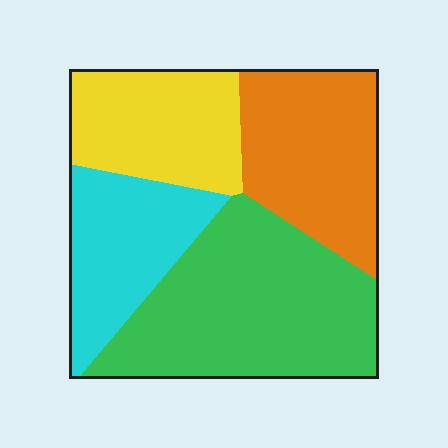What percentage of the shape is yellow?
Yellow covers 20% of the shape.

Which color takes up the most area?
Green, at roughly 35%.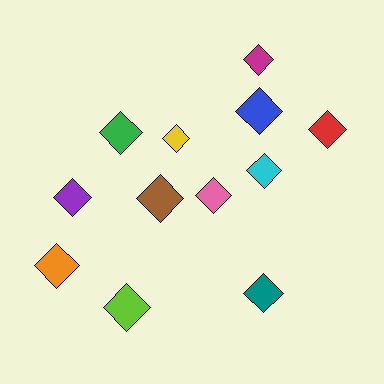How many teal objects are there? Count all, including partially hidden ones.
There is 1 teal object.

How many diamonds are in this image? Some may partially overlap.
There are 12 diamonds.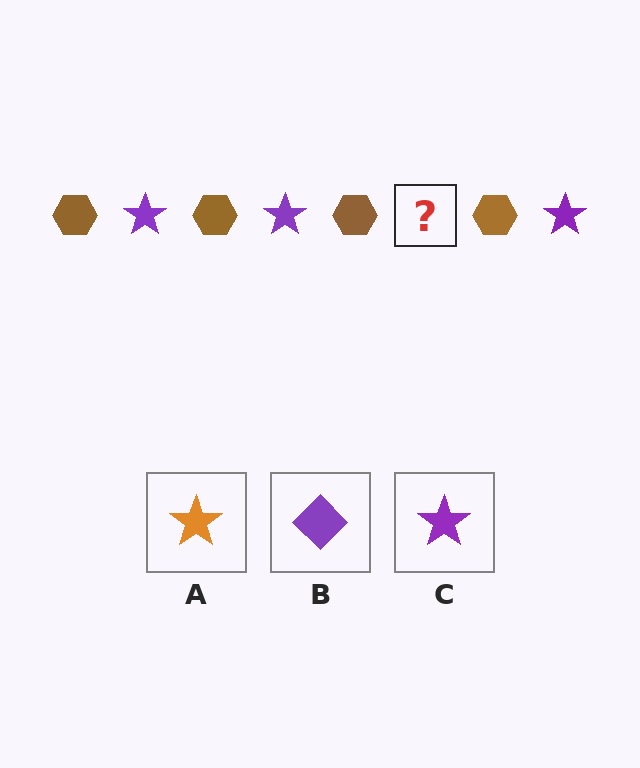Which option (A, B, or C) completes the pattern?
C.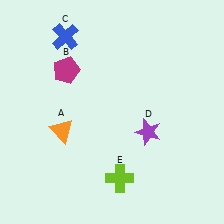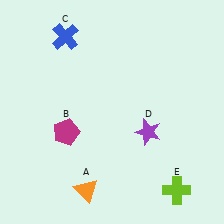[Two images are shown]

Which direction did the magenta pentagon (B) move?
The magenta pentagon (B) moved down.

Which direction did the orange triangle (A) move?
The orange triangle (A) moved down.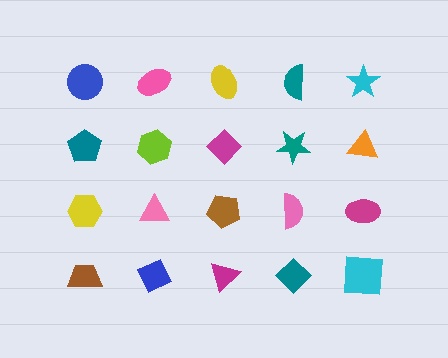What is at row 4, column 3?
A magenta triangle.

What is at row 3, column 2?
A pink triangle.